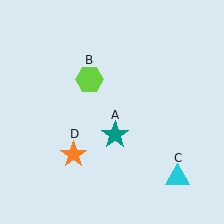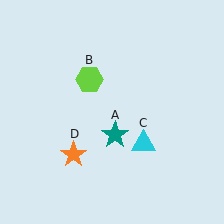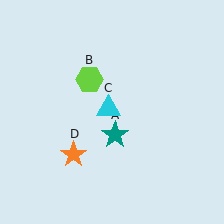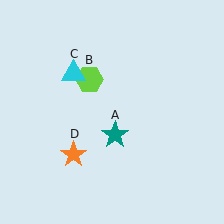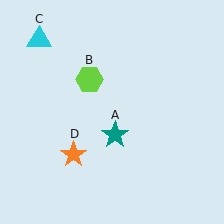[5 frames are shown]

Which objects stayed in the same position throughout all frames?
Teal star (object A) and lime hexagon (object B) and orange star (object D) remained stationary.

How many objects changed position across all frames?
1 object changed position: cyan triangle (object C).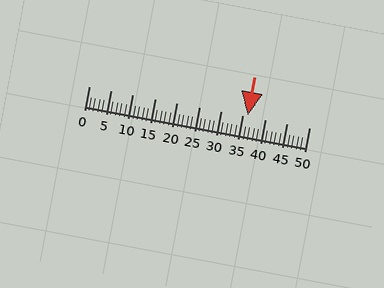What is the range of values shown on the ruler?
The ruler shows values from 0 to 50.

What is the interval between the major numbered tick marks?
The major tick marks are spaced 5 units apart.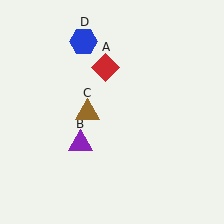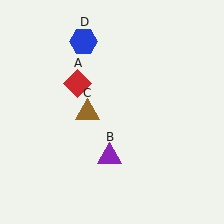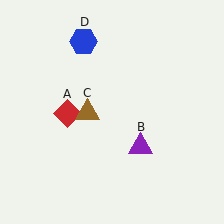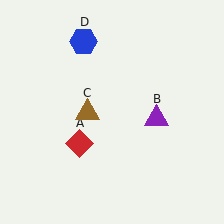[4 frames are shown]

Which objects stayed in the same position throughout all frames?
Brown triangle (object C) and blue hexagon (object D) remained stationary.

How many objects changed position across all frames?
2 objects changed position: red diamond (object A), purple triangle (object B).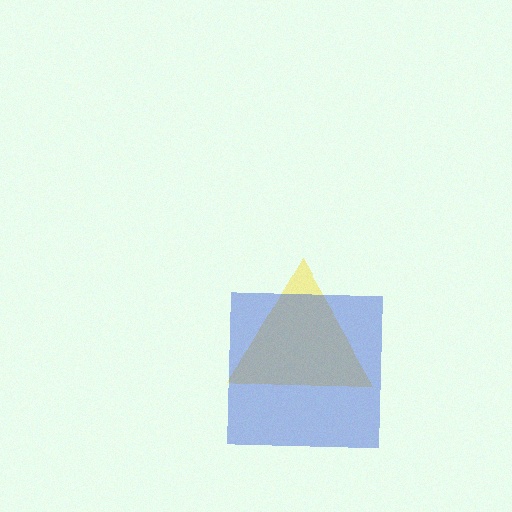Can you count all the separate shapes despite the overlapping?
Yes, there are 2 separate shapes.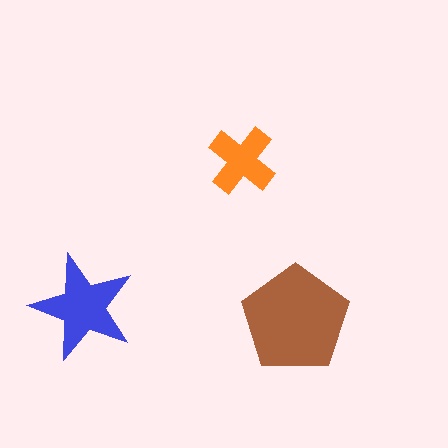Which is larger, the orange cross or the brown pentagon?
The brown pentagon.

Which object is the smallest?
The orange cross.